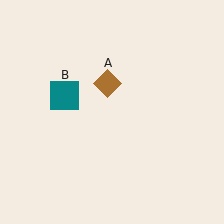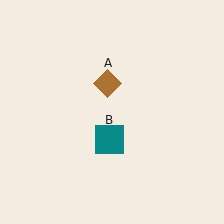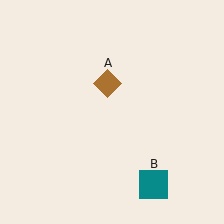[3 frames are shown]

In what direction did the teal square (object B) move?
The teal square (object B) moved down and to the right.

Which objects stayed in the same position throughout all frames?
Brown diamond (object A) remained stationary.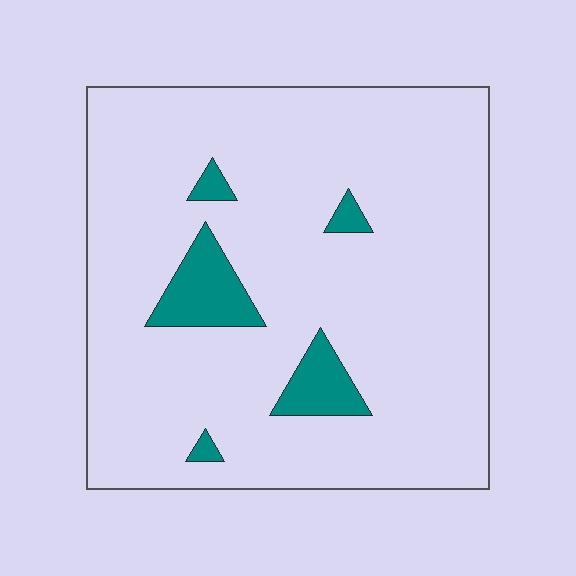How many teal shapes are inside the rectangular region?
5.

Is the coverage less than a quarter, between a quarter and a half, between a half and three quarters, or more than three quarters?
Less than a quarter.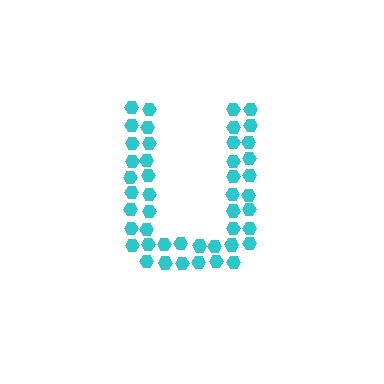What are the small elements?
The small elements are hexagons.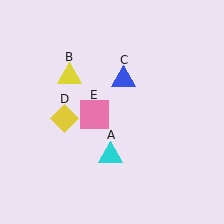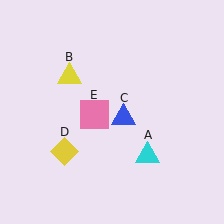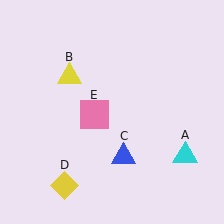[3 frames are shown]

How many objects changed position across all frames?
3 objects changed position: cyan triangle (object A), blue triangle (object C), yellow diamond (object D).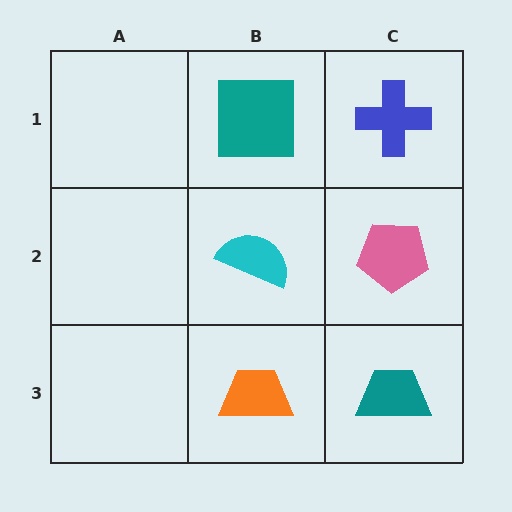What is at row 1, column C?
A blue cross.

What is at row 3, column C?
A teal trapezoid.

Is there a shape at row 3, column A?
No, that cell is empty.